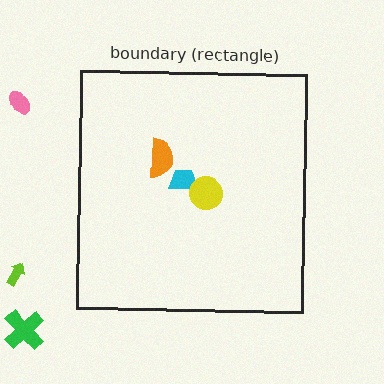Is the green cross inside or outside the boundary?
Outside.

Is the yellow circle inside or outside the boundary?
Inside.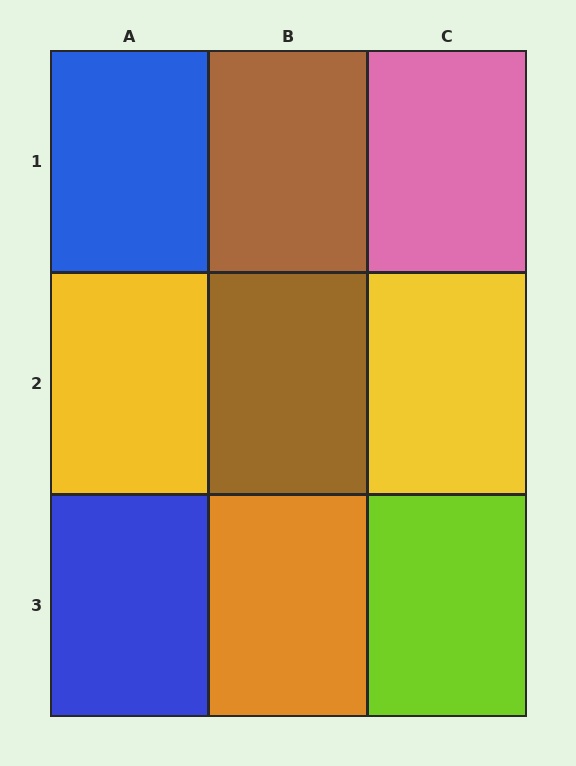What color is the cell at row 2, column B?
Brown.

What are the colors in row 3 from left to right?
Blue, orange, lime.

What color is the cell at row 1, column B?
Brown.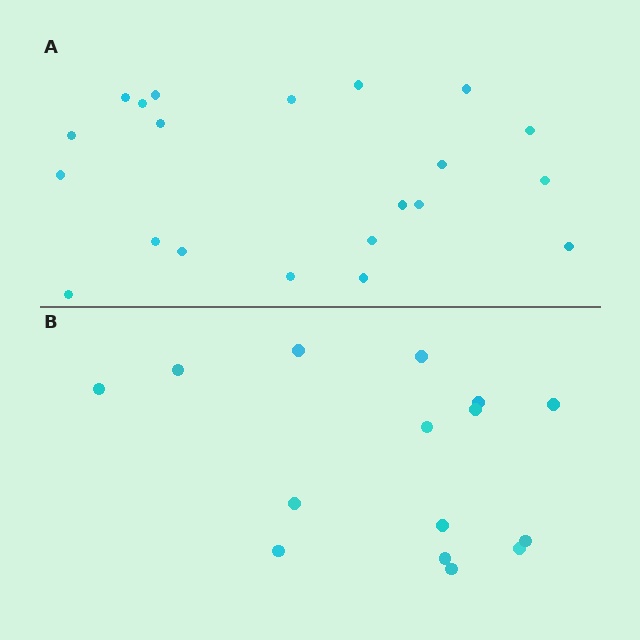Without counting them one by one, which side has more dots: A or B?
Region A (the top region) has more dots.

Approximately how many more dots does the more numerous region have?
Region A has about 6 more dots than region B.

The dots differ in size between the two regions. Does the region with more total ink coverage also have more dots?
No. Region B has more total ink coverage because its dots are larger, but region A actually contains more individual dots. Total area can be misleading — the number of items is what matters here.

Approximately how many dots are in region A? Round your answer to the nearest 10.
About 20 dots. (The exact count is 21, which rounds to 20.)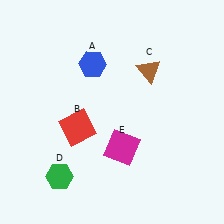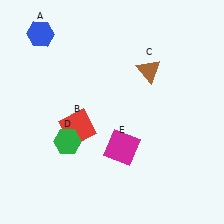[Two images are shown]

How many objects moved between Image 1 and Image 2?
2 objects moved between the two images.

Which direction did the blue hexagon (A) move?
The blue hexagon (A) moved left.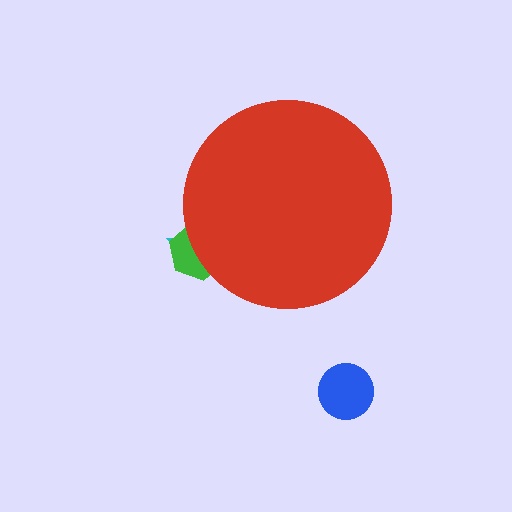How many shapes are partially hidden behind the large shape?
2 shapes are partially hidden.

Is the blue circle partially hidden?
No, the blue circle is fully visible.